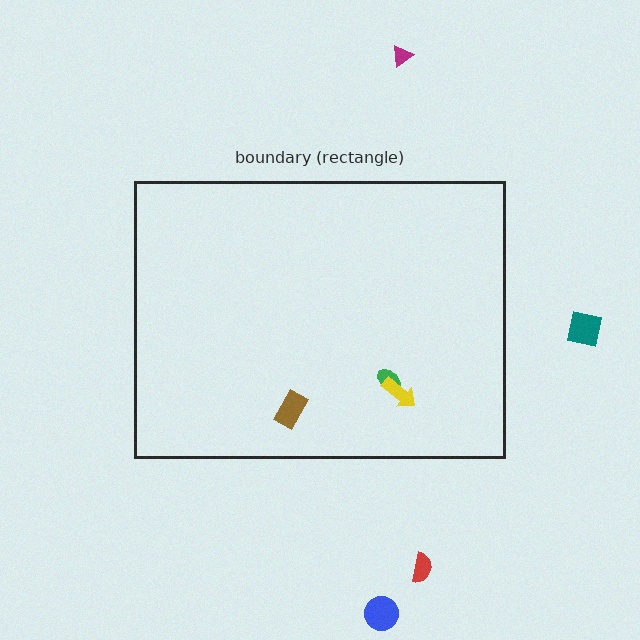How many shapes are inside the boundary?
3 inside, 4 outside.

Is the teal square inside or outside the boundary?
Outside.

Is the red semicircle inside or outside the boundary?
Outside.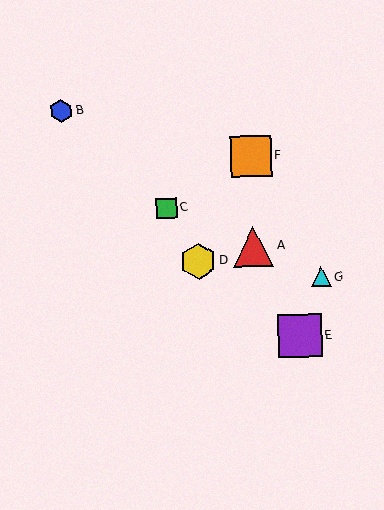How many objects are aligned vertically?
2 objects (A, F) are aligned vertically.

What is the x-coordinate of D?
Object D is at x≈198.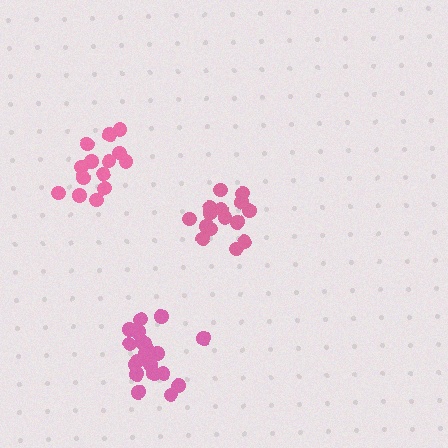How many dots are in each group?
Group 1: 15 dots, Group 2: 14 dots, Group 3: 20 dots (49 total).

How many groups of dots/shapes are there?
There are 3 groups.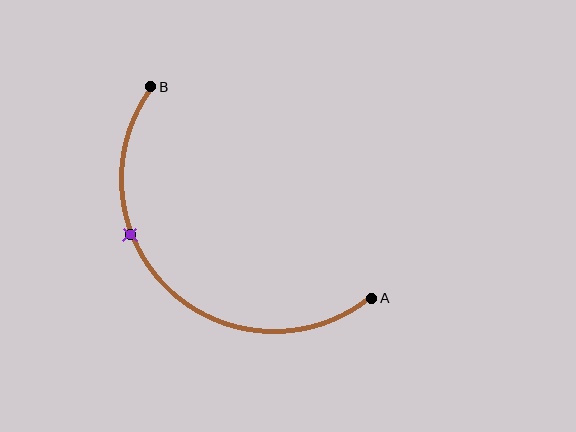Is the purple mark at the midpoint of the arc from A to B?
No. The purple mark lies on the arc but is closer to endpoint B. The arc midpoint would be at the point on the curve equidistant along the arc from both A and B.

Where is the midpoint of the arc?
The arc midpoint is the point on the curve farthest from the straight line joining A and B. It sits below and to the left of that line.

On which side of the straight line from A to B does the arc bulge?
The arc bulges below and to the left of the straight line connecting A and B.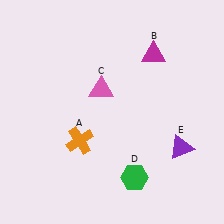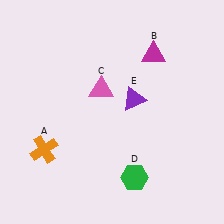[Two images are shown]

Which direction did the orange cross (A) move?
The orange cross (A) moved left.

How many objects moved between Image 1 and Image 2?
2 objects moved between the two images.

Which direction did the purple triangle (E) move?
The purple triangle (E) moved up.